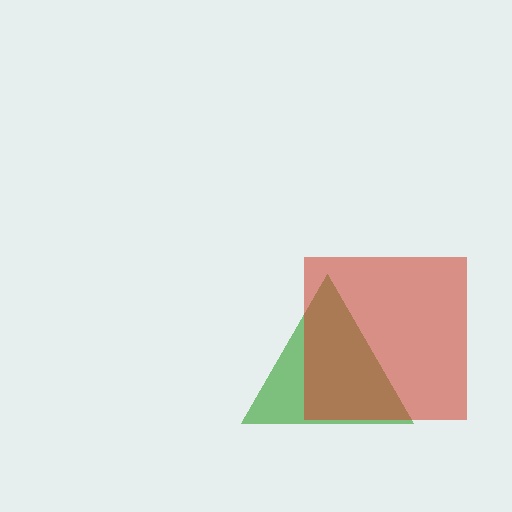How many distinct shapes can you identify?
There are 2 distinct shapes: a green triangle, a red square.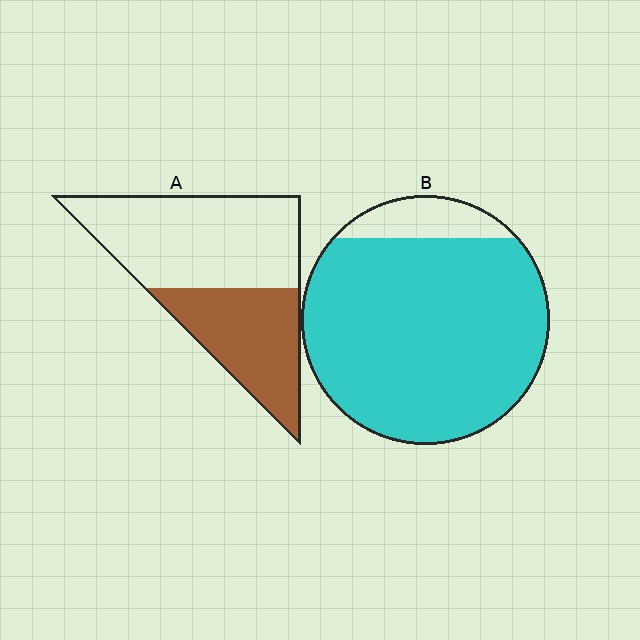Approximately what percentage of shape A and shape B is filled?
A is approximately 40% and B is approximately 90%.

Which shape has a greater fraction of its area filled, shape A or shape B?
Shape B.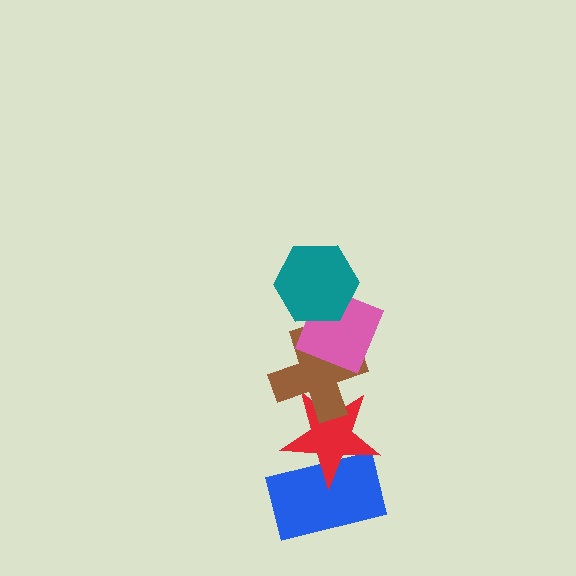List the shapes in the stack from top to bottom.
From top to bottom: the teal hexagon, the pink diamond, the brown cross, the red star, the blue rectangle.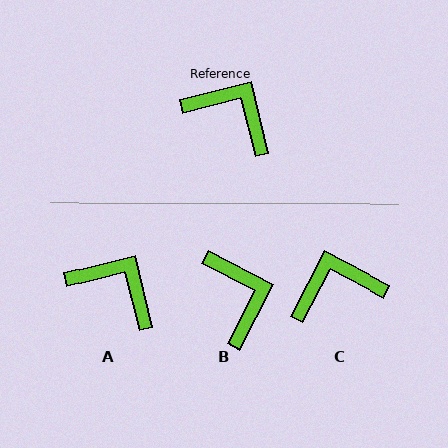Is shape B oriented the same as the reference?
No, it is off by about 41 degrees.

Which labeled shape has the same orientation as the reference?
A.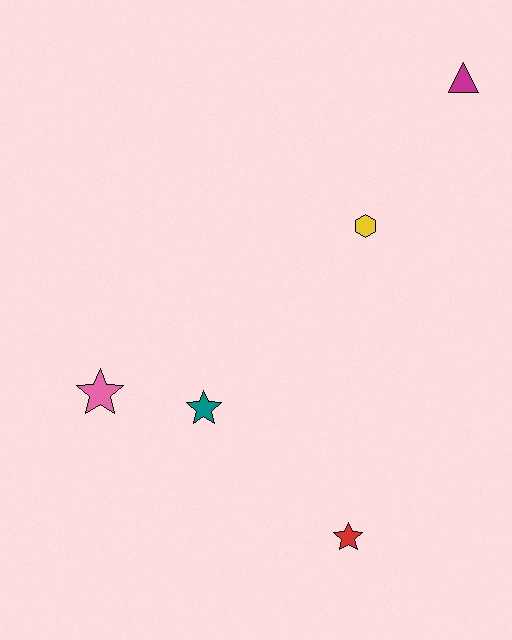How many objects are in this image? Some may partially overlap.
There are 5 objects.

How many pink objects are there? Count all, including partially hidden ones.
There is 1 pink object.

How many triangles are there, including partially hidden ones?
There is 1 triangle.